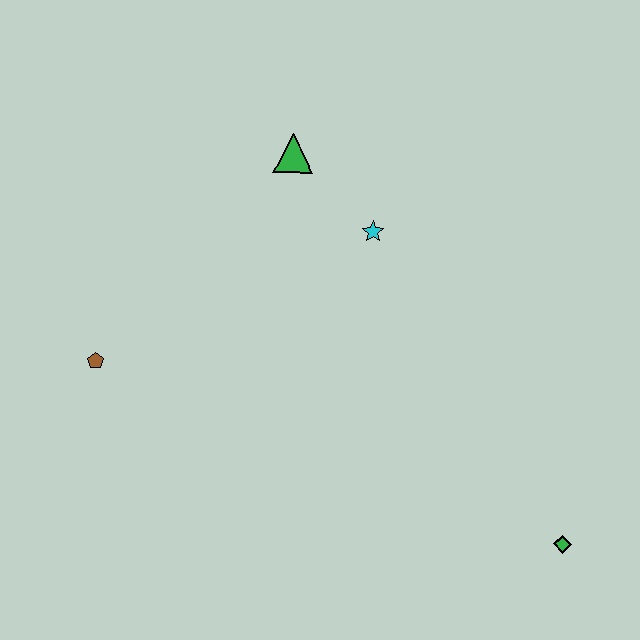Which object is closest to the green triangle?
The cyan star is closest to the green triangle.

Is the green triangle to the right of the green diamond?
No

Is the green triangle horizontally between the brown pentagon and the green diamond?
Yes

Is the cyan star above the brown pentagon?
Yes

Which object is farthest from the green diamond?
The brown pentagon is farthest from the green diamond.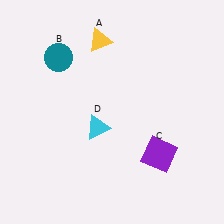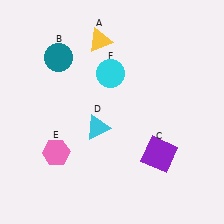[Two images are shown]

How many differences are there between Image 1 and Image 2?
There are 2 differences between the two images.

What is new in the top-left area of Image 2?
A cyan circle (F) was added in the top-left area of Image 2.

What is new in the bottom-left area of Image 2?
A pink hexagon (E) was added in the bottom-left area of Image 2.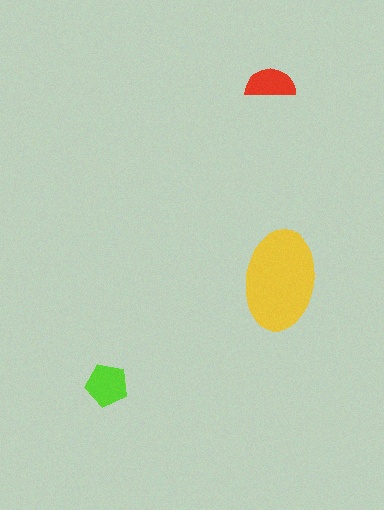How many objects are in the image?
There are 3 objects in the image.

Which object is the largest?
The yellow ellipse.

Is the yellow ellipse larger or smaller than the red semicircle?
Larger.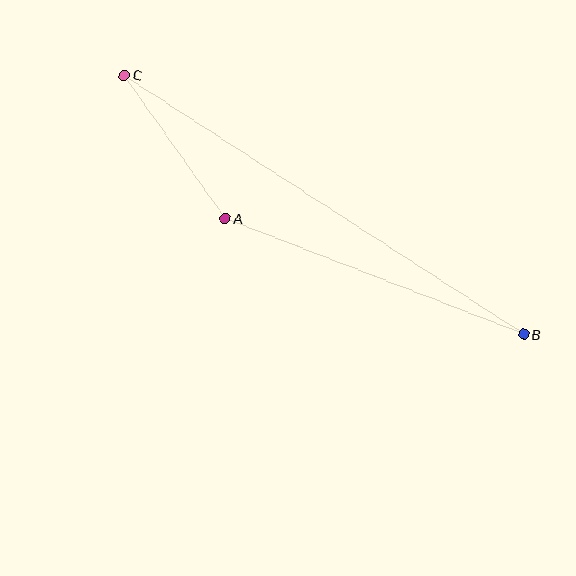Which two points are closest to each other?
Points A and C are closest to each other.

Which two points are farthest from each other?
Points B and C are farthest from each other.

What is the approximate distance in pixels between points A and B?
The distance between A and B is approximately 320 pixels.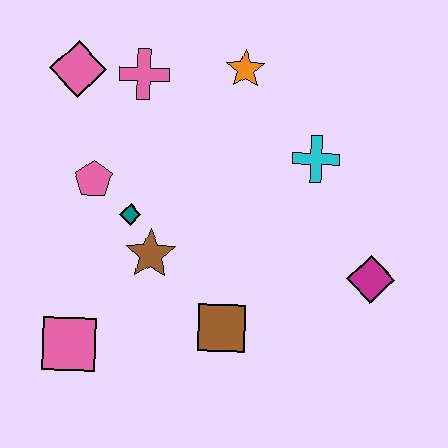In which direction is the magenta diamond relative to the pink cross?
The magenta diamond is to the right of the pink cross.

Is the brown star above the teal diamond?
No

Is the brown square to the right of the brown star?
Yes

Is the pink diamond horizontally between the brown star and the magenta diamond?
No